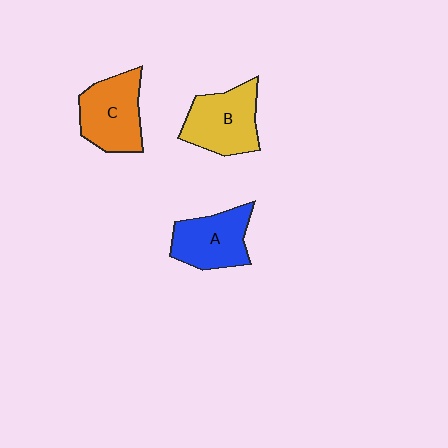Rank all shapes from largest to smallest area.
From largest to smallest: B (yellow), C (orange), A (blue).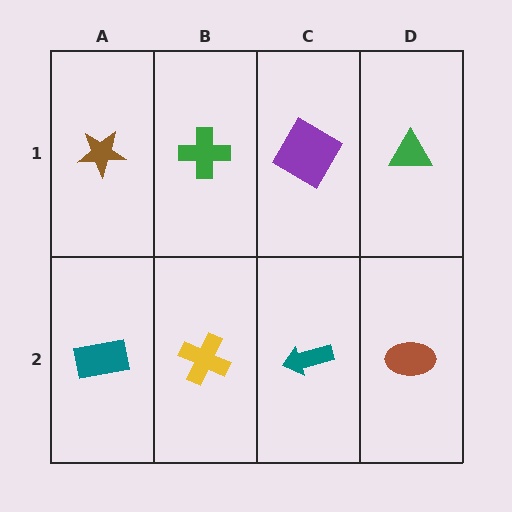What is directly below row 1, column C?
A teal arrow.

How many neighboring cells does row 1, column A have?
2.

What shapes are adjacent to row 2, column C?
A purple diamond (row 1, column C), a yellow cross (row 2, column B), a brown ellipse (row 2, column D).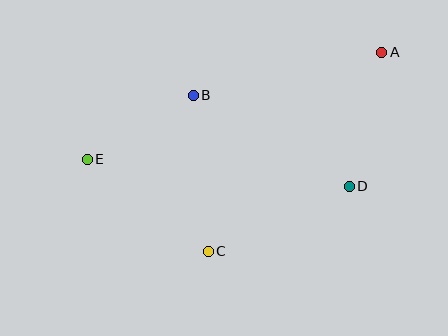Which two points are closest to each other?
Points B and E are closest to each other.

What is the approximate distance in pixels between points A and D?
The distance between A and D is approximately 138 pixels.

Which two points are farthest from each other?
Points A and E are farthest from each other.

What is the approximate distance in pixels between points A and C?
The distance between A and C is approximately 264 pixels.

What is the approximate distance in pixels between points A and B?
The distance between A and B is approximately 193 pixels.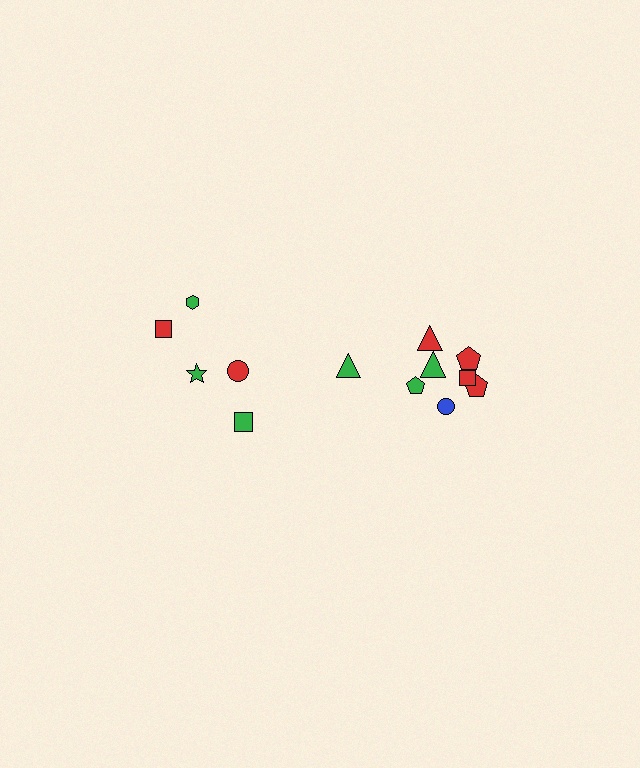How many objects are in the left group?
There are 5 objects.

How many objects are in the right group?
There are 8 objects.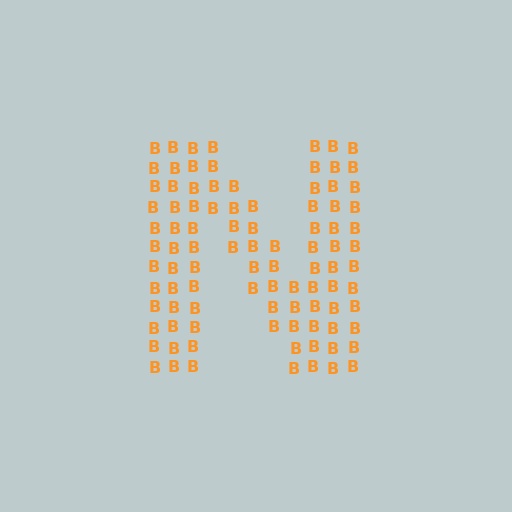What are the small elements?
The small elements are letter B's.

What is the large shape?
The large shape is the letter N.